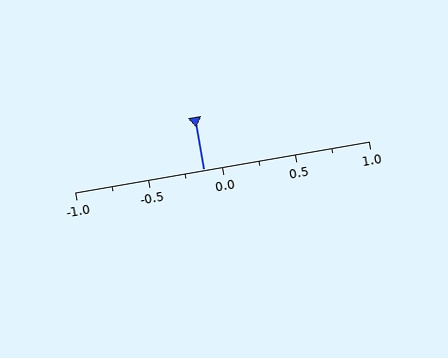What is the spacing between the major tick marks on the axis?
The major ticks are spaced 0.5 apart.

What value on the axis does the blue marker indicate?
The marker indicates approximately -0.12.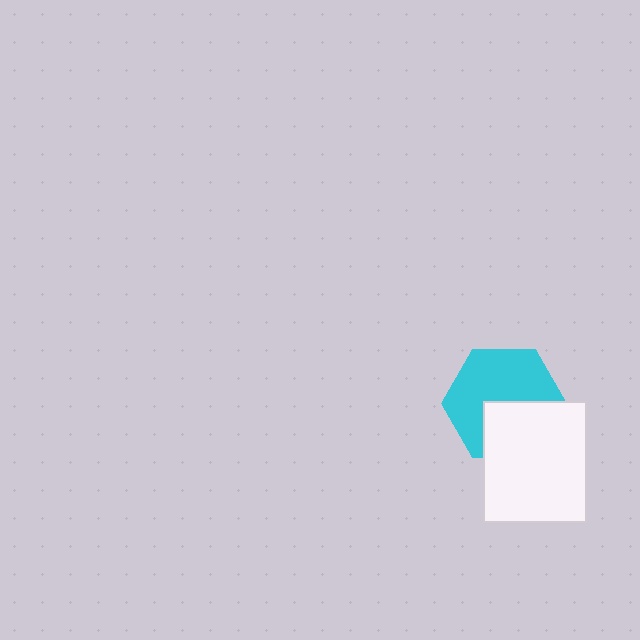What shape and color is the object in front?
The object in front is a white rectangle.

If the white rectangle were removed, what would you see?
You would see the complete cyan hexagon.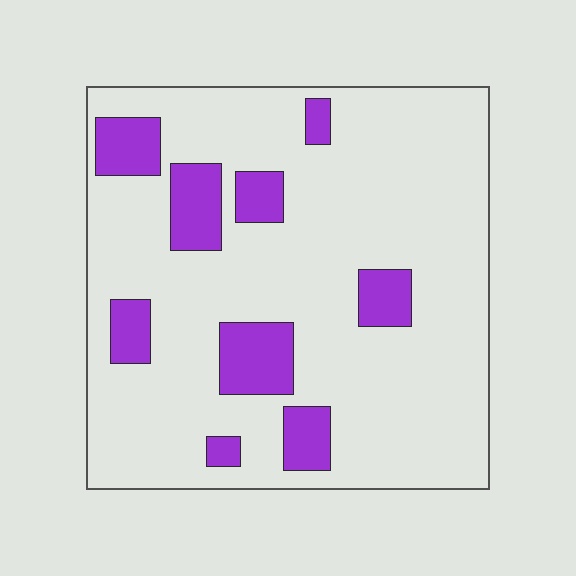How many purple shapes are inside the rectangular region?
9.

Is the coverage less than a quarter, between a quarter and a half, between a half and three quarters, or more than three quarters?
Less than a quarter.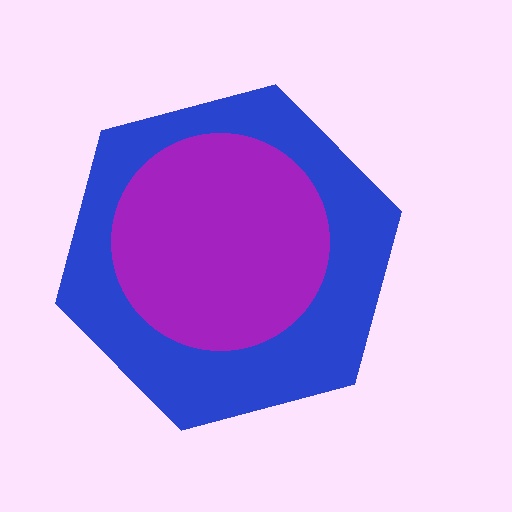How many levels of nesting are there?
2.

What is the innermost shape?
The purple circle.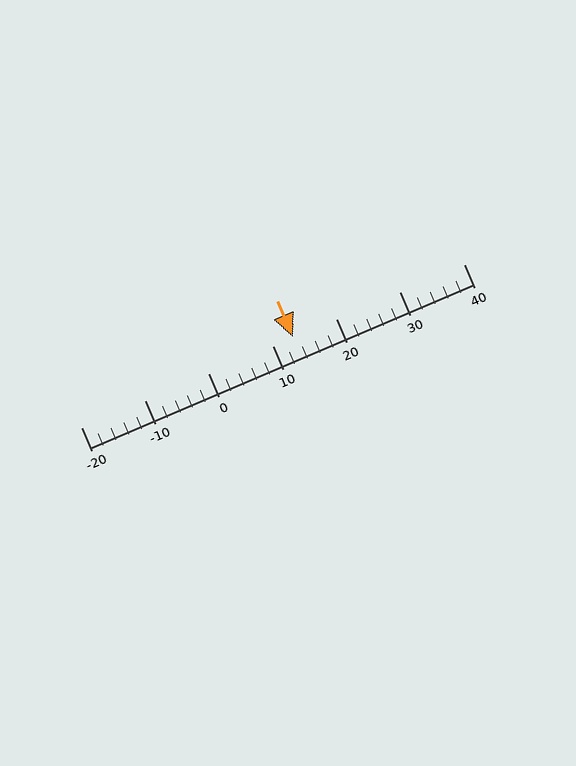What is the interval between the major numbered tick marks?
The major tick marks are spaced 10 units apart.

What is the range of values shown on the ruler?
The ruler shows values from -20 to 40.